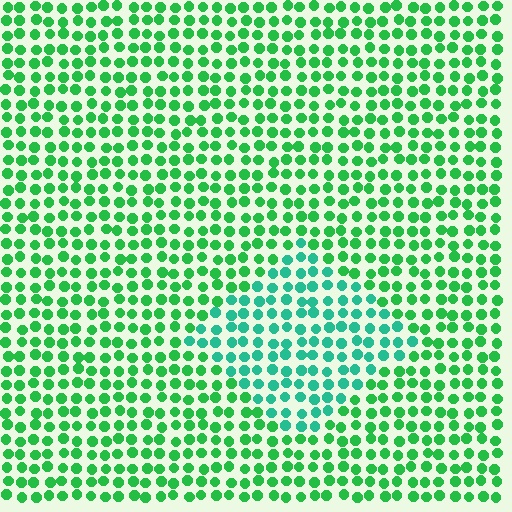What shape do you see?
I see a diamond.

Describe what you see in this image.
The image is filled with small green elements in a uniform arrangement. A diamond-shaped region is visible where the elements are tinted to a slightly different hue, forming a subtle color boundary.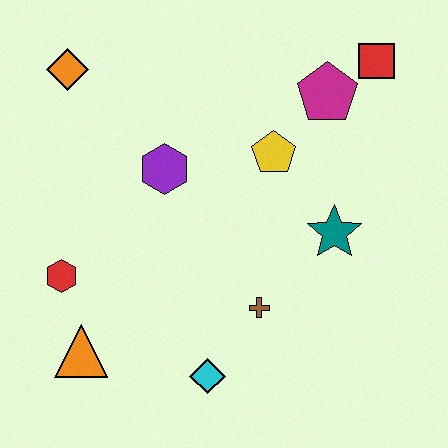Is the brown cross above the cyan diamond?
Yes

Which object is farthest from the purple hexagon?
The red square is farthest from the purple hexagon.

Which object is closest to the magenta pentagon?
The red square is closest to the magenta pentagon.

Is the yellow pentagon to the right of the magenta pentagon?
No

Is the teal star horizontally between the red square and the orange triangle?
Yes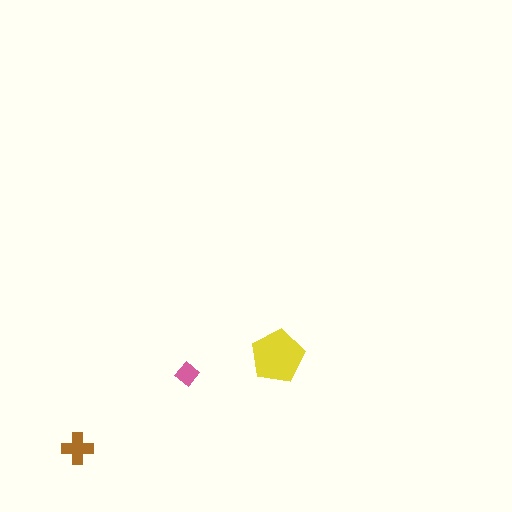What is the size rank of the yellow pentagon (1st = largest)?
1st.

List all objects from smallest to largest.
The pink diamond, the brown cross, the yellow pentagon.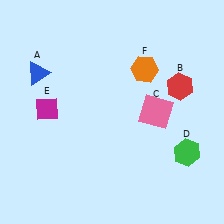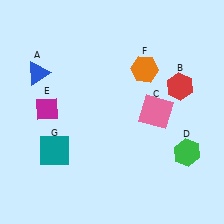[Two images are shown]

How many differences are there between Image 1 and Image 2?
There is 1 difference between the two images.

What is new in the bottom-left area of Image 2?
A teal square (G) was added in the bottom-left area of Image 2.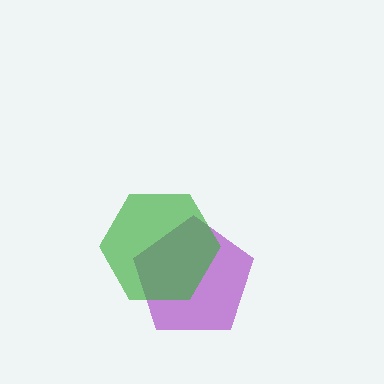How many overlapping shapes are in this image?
There are 2 overlapping shapes in the image.